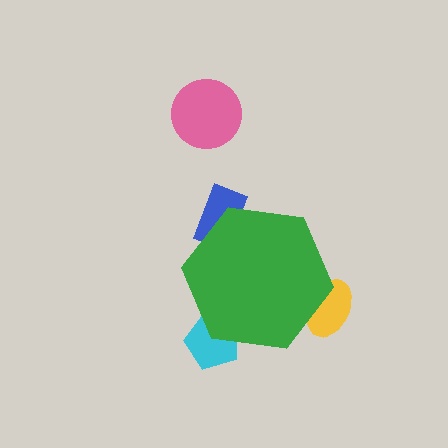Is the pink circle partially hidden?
No, the pink circle is fully visible.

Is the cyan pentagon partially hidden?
Yes, the cyan pentagon is partially hidden behind the green hexagon.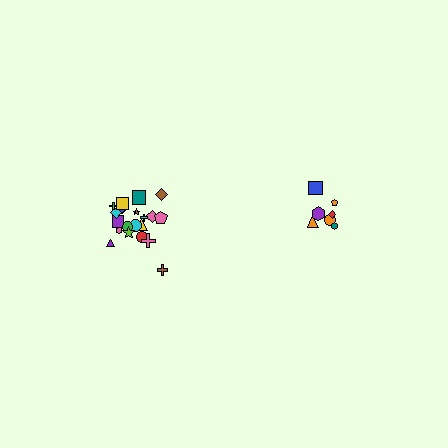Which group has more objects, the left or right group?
The left group.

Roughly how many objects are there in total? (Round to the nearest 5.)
Roughly 30 objects in total.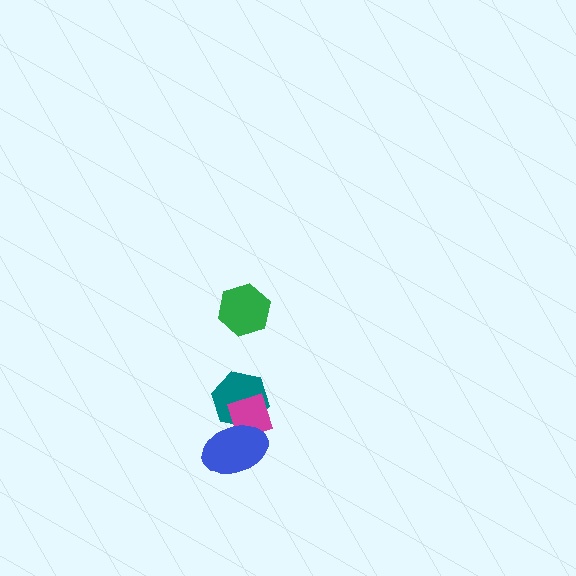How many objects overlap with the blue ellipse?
2 objects overlap with the blue ellipse.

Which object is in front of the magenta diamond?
The blue ellipse is in front of the magenta diamond.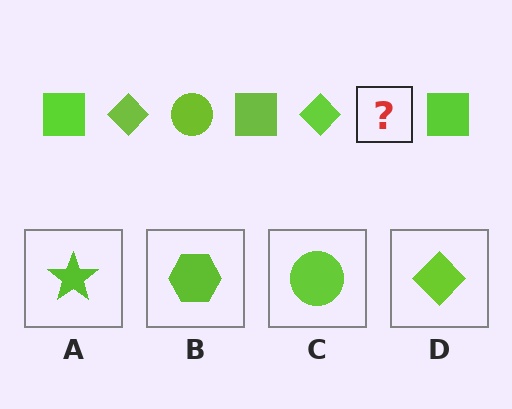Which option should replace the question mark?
Option C.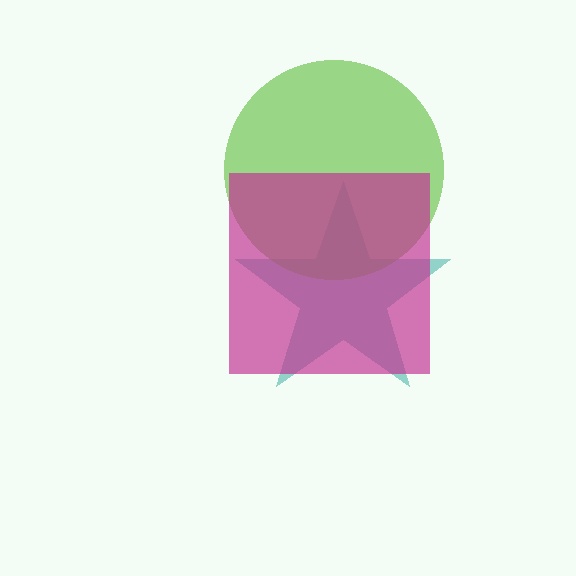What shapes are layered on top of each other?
The layered shapes are: a teal star, a lime circle, a magenta square.